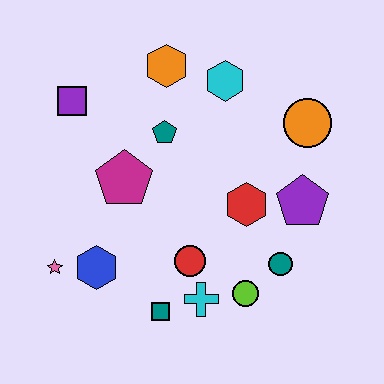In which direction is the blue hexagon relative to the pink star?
The blue hexagon is to the right of the pink star.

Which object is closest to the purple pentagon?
The red hexagon is closest to the purple pentagon.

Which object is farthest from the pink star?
The orange circle is farthest from the pink star.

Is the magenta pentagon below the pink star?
No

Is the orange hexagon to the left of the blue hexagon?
No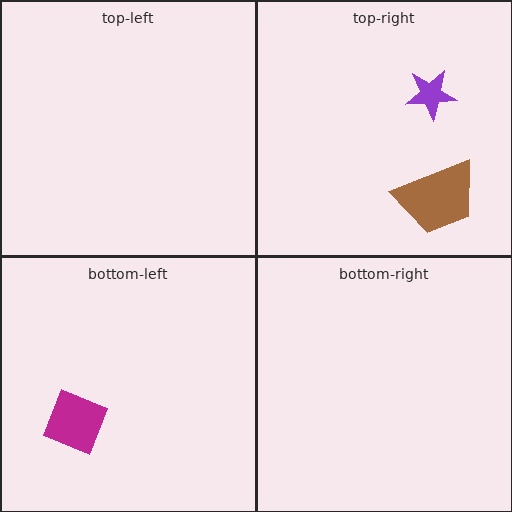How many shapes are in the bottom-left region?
1.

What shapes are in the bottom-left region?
The magenta diamond.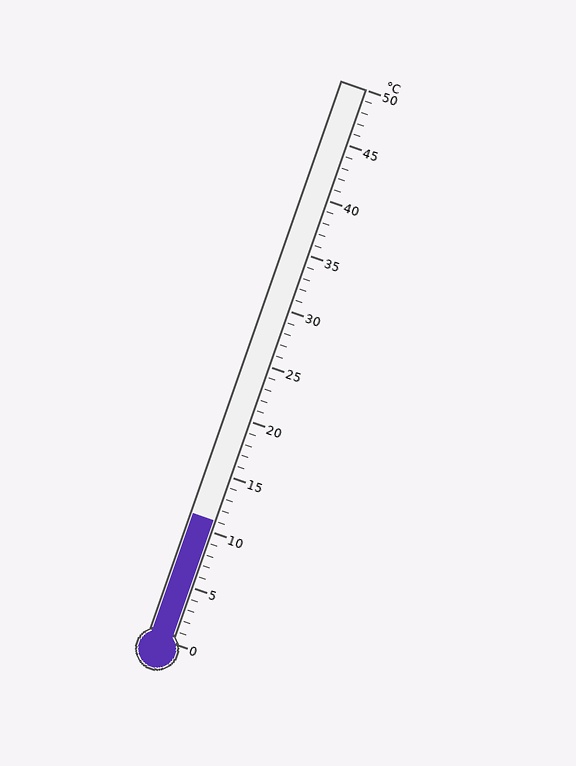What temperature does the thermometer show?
The thermometer shows approximately 11°C.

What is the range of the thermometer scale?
The thermometer scale ranges from 0°C to 50°C.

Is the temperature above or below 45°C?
The temperature is below 45°C.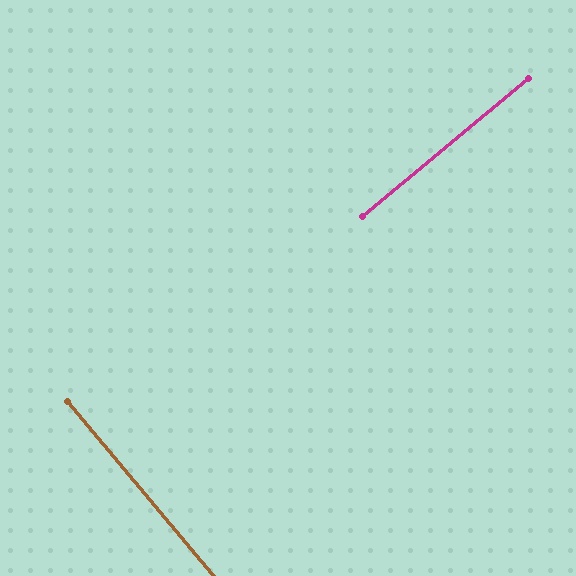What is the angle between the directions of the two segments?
Approximately 90 degrees.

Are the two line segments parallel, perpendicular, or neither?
Perpendicular — they meet at approximately 90°.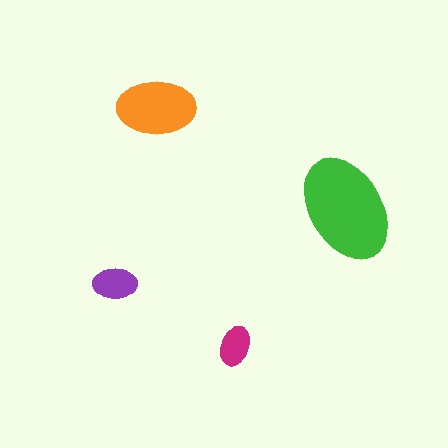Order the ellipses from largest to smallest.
the green one, the orange one, the purple one, the magenta one.